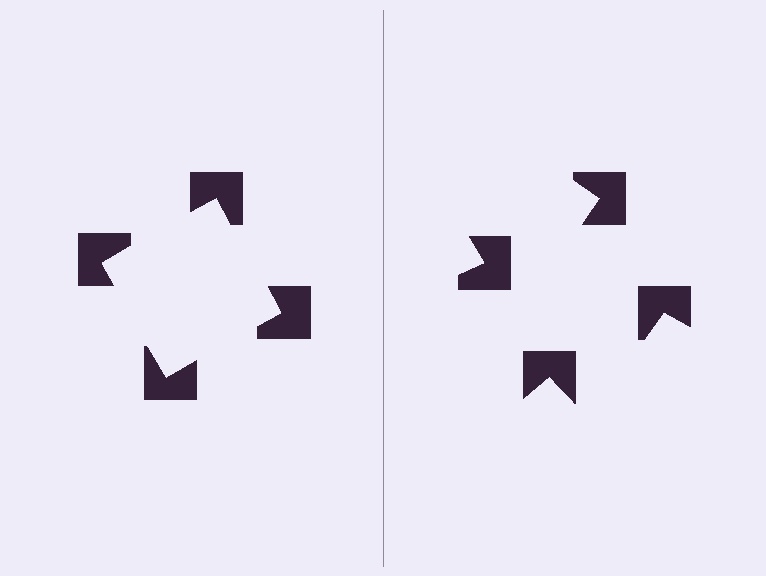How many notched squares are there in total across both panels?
8 — 4 on each side.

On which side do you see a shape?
An illusory square appears on the left side. On the right side the wedge cuts are rotated, so no coherent shape forms.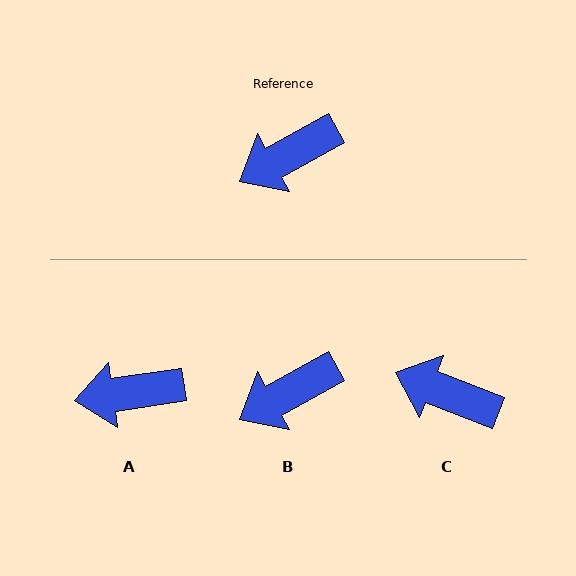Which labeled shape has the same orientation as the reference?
B.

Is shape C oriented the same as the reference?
No, it is off by about 50 degrees.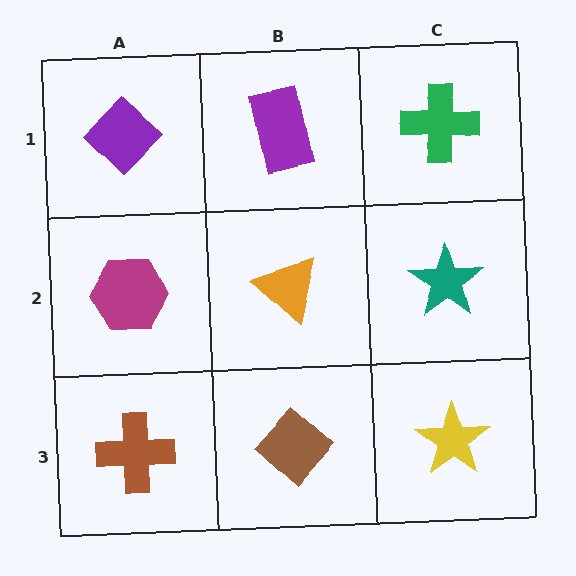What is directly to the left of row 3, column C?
A brown diamond.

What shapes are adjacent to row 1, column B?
An orange triangle (row 2, column B), a purple diamond (row 1, column A), a green cross (row 1, column C).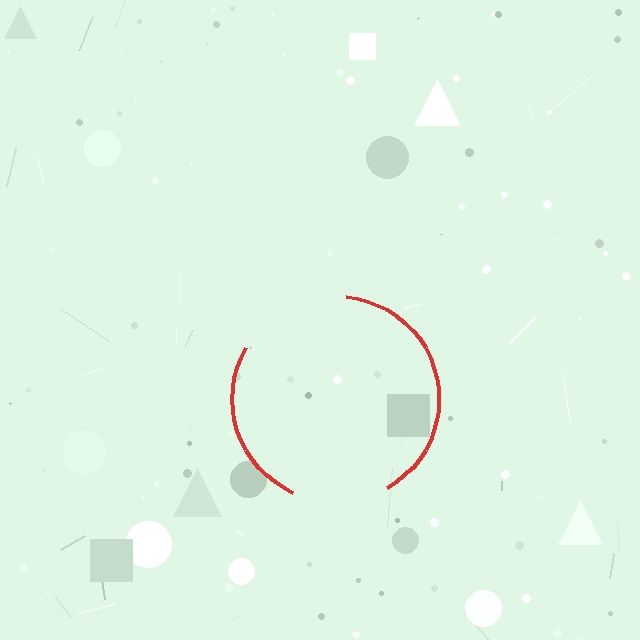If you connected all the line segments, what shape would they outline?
They would outline a circle.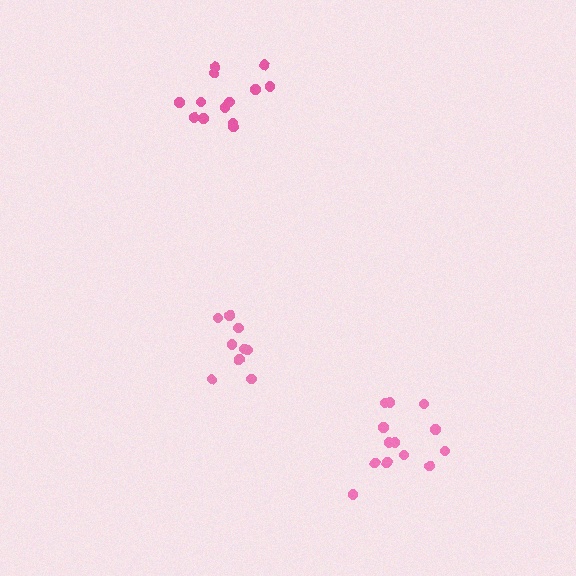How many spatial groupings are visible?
There are 3 spatial groupings.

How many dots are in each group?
Group 1: 13 dots, Group 2: 13 dots, Group 3: 9 dots (35 total).